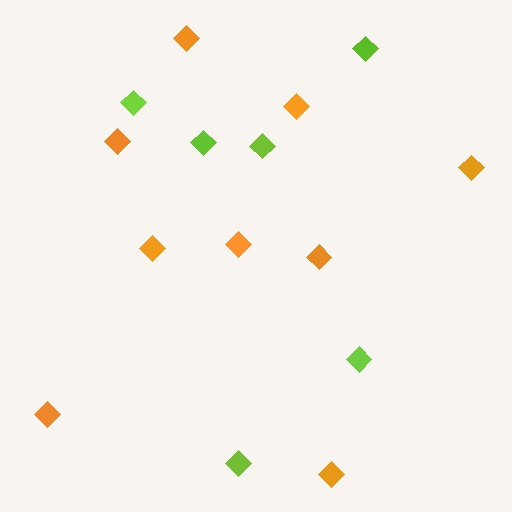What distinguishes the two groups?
There are 2 groups: one group of lime diamonds (6) and one group of orange diamonds (9).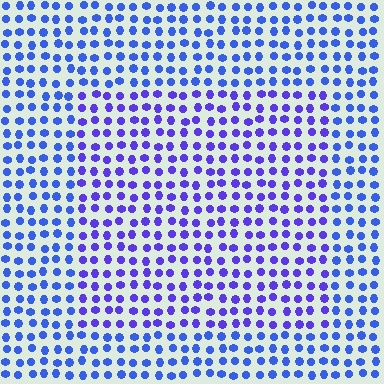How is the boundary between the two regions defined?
The boundary is defined purely by a slight shift in hue (about 26 degrees). Spacing, size, and orientation are identical on both sides.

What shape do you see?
I see a rectangle.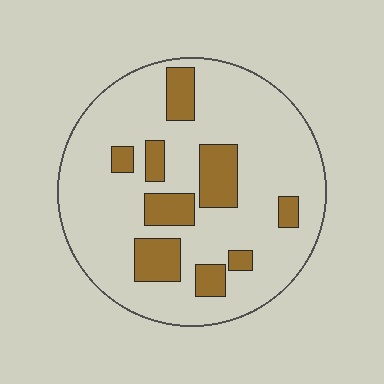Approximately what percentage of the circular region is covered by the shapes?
Approximately 20%.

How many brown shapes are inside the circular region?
9.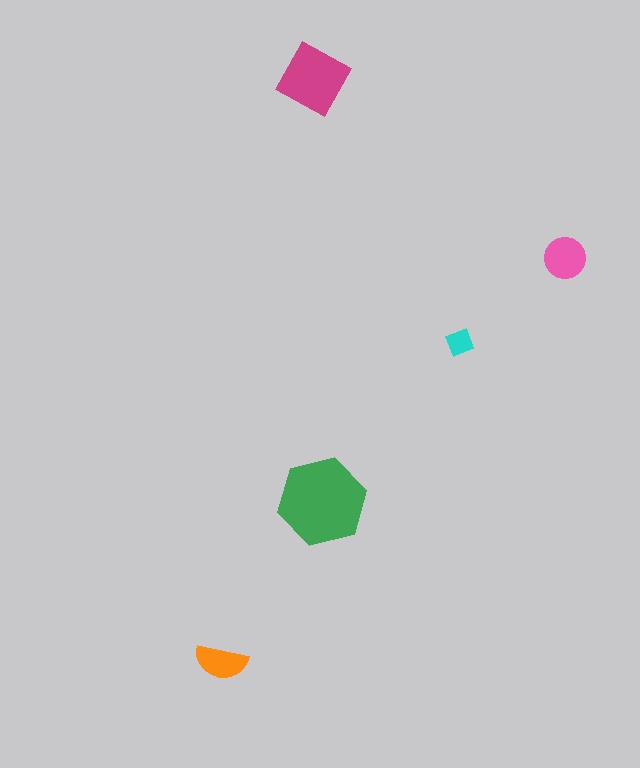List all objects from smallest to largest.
The cyan diamond, the orange semicircle, the pink circle, the magenta square, the green hexagon.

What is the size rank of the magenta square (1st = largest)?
2nd.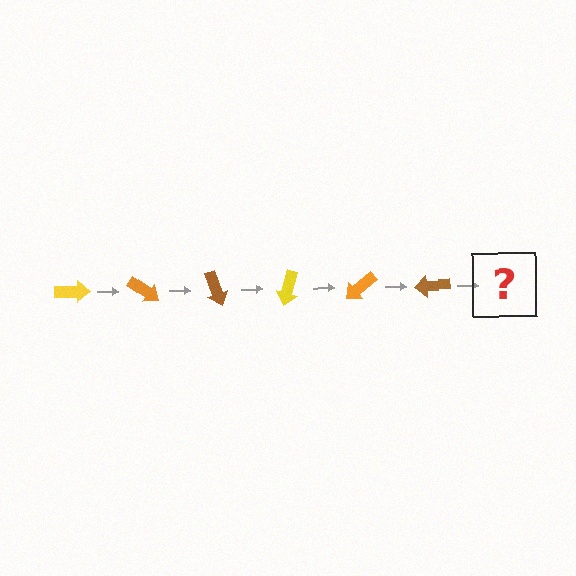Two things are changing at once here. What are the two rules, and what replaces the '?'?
The two rules are that it rotates 35 degrees each step and the color cycles through yellow, orange, and brown. The '?' should be a yellow arrow, rotated 210 degrees from the start.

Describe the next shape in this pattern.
It should be a yellow arrow, rotated 210 degrees from the start.